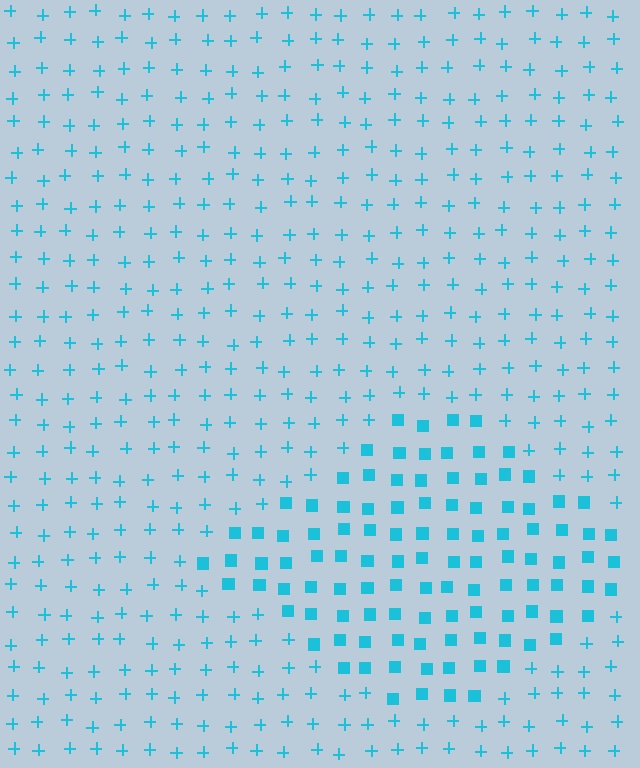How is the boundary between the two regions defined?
The boundary is defined by a change in element shape: squares inside vs. plus signs outside. All elements share the same color and spacing.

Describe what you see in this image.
The image is filled with small cyan elements arranged in a uniform grid. A diamond-shaped region contains squares, while the surrounding area contains plus signs. The boundary is defined purely by the change in element shape.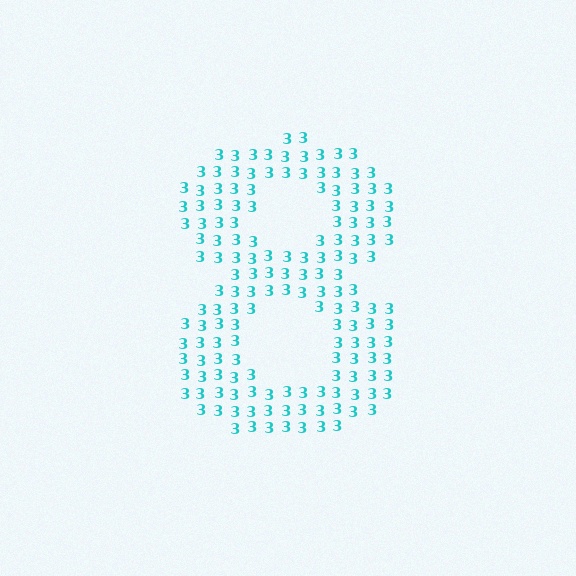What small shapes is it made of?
It is made of small digit 3's.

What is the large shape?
The large shape is the digit 8.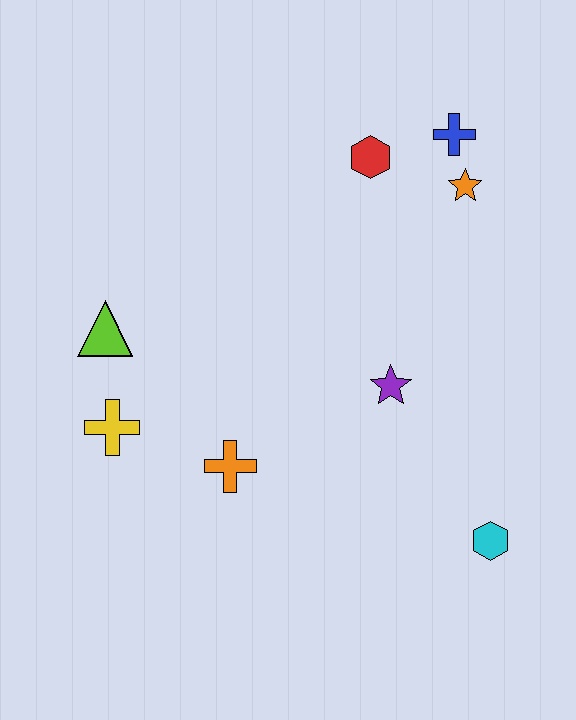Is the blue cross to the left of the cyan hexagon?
Yes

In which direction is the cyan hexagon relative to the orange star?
The cyan hexagon is below the orange star.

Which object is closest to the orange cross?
The yellow cross is closest to the orange cross.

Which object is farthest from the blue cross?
The yellow cross is farthest from the blue cross.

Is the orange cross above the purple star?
No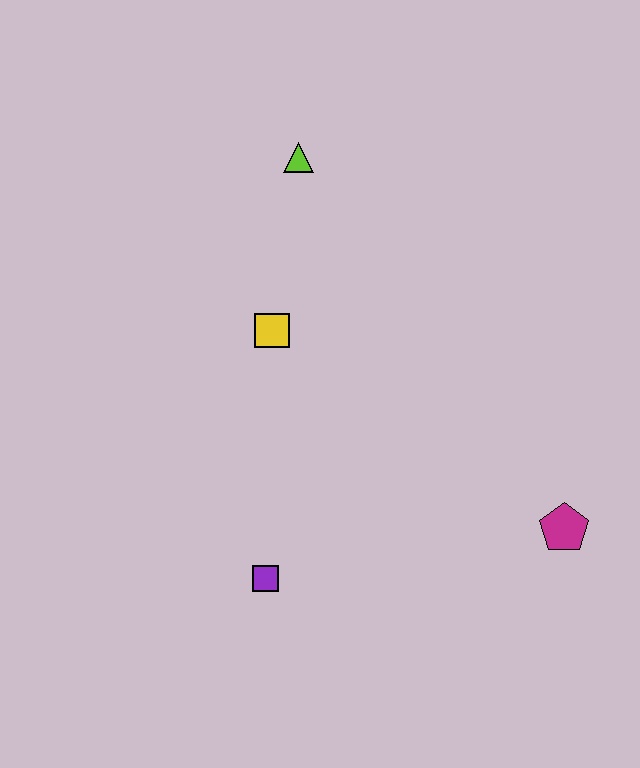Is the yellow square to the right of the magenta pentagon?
No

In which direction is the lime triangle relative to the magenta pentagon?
The lime triangle is above the magenta pentagon.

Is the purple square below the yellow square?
Yes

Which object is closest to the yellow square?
The lime triangle is closest to the yellow square.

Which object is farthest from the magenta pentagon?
The lime triangle is farthest from the magenta pentagon.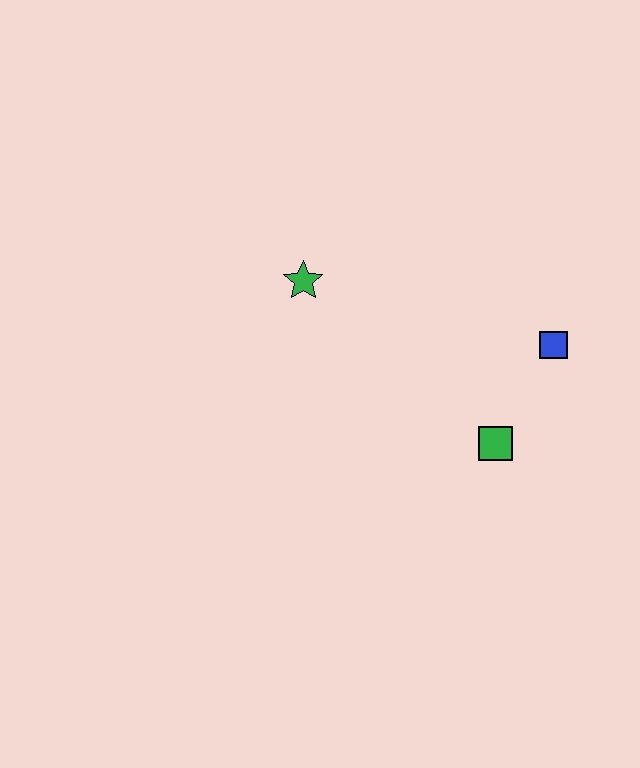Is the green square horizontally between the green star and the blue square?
Yes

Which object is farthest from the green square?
The green star is farthest from the green square.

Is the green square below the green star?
Yes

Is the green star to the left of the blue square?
Yes